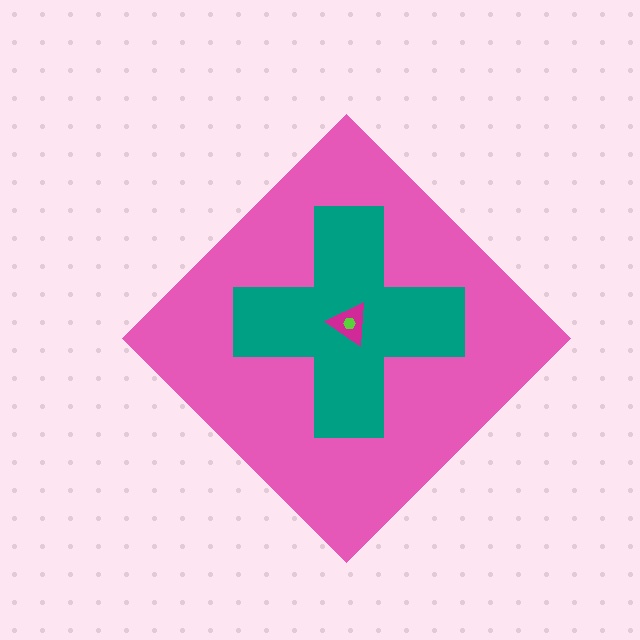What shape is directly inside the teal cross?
The magenta triangle.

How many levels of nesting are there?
4.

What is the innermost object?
The lime hexagon.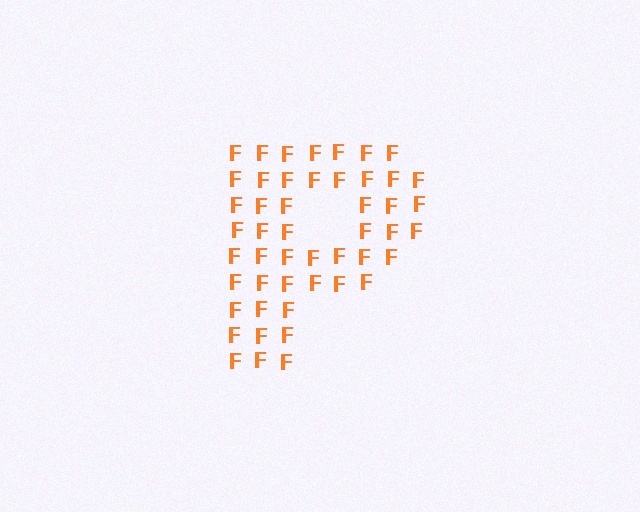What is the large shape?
The large shape is the letter P.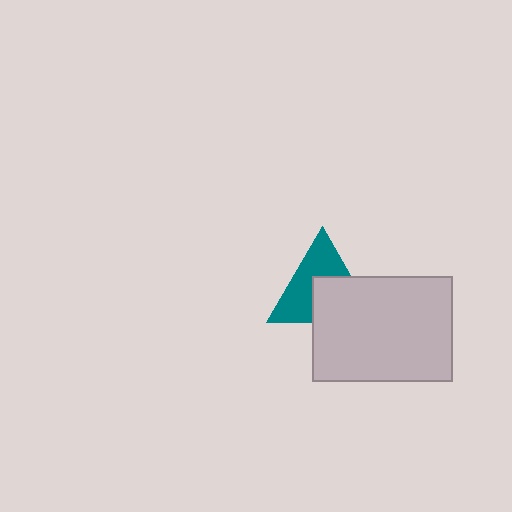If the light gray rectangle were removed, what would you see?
You would see the complete teal triangle.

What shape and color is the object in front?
The object in front is a light gray rectangle.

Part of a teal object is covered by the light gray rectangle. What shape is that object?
It is a triangle.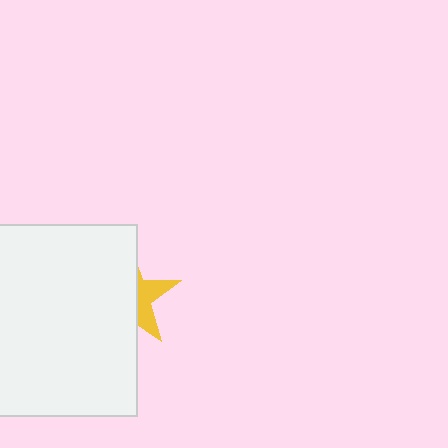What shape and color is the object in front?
The object in front is a white rectangle.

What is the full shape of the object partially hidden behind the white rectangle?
The partially hidden object is a yellow star.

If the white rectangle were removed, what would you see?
You would see the complete yellow star.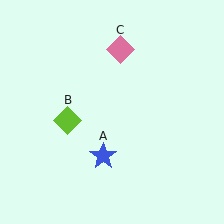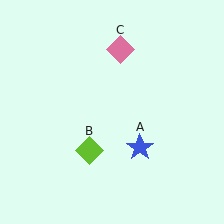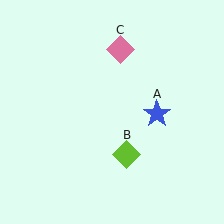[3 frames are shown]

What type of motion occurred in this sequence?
The blue star (object A), lime diamond (object B) rotated counterclockwise around the center of the scene.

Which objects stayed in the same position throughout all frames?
Pink diamond (object C) remained stationary.